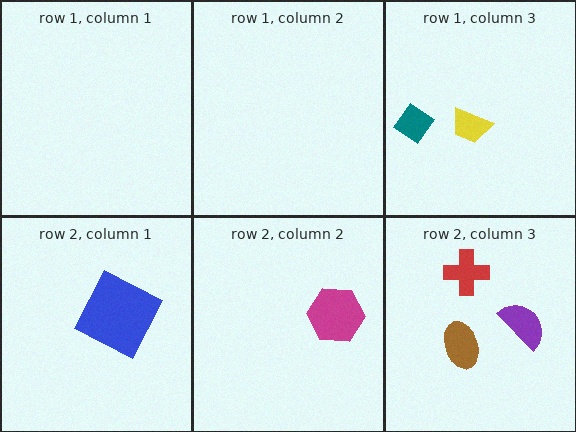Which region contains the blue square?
The row 2, column 1 region.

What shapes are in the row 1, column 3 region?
The teal diamond, the yellow trapezoid.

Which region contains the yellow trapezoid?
The row 1, column 3 region.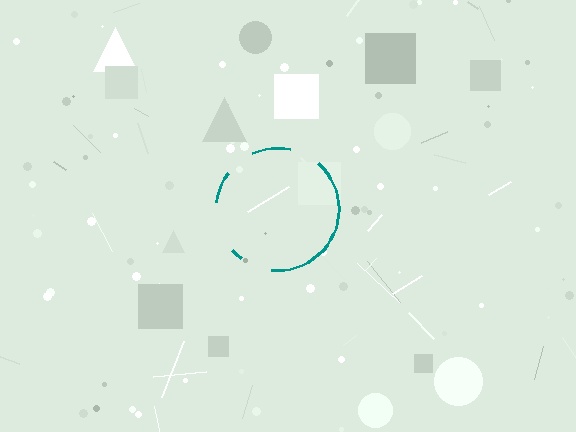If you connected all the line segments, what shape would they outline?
They would outline a circle.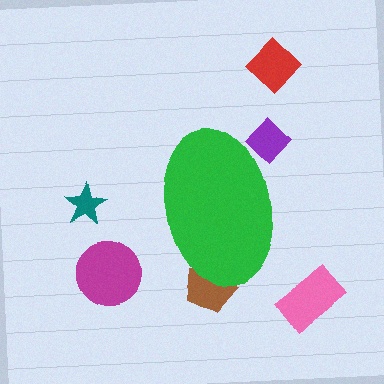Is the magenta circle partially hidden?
No, the magenta circle is fully visible.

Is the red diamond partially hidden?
No, the red diamond is fully visible.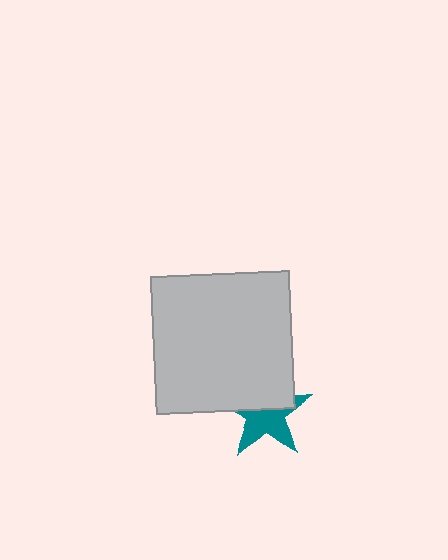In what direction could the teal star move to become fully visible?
The teal star could move down. That would shift it out from behind the light gray square entirely.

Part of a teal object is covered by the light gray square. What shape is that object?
It is a star.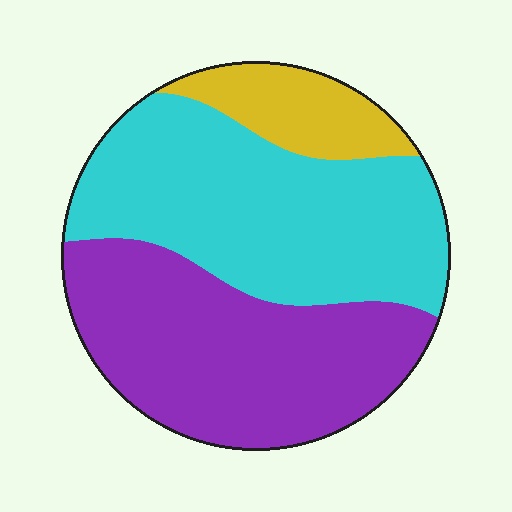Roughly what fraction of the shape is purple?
Purple covers roughly 40% of the shape.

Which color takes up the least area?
Yellow, at roughly 10%.